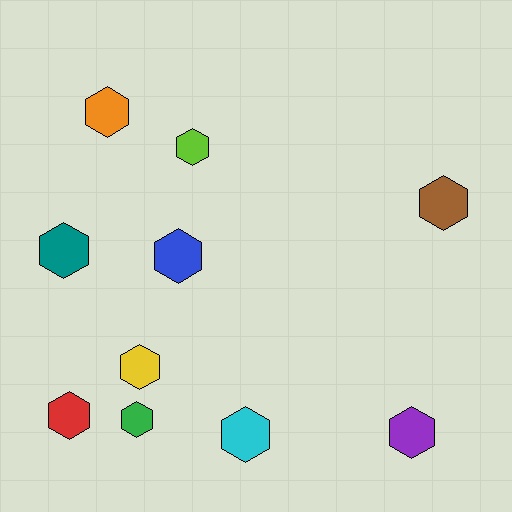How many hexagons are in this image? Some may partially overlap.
There are 10 hexagons.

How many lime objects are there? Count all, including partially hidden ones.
There is 1 lime object.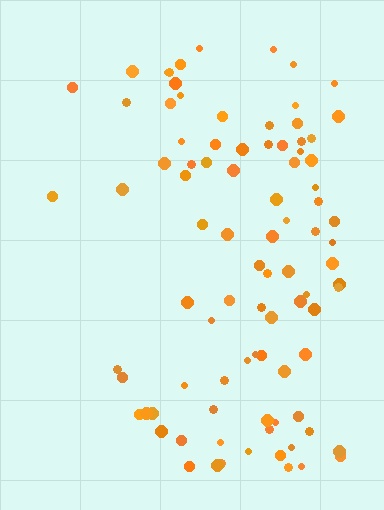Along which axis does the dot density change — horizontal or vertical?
Horizontal.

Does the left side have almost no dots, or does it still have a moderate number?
Still a moderate number, just noticeably fewer than the right.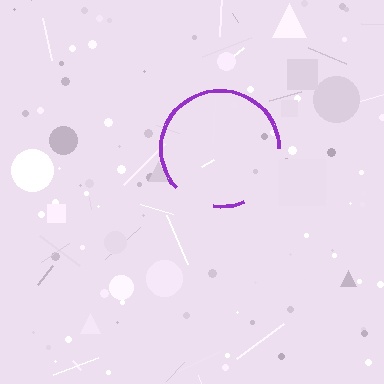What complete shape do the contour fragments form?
The contour fragments form a circle.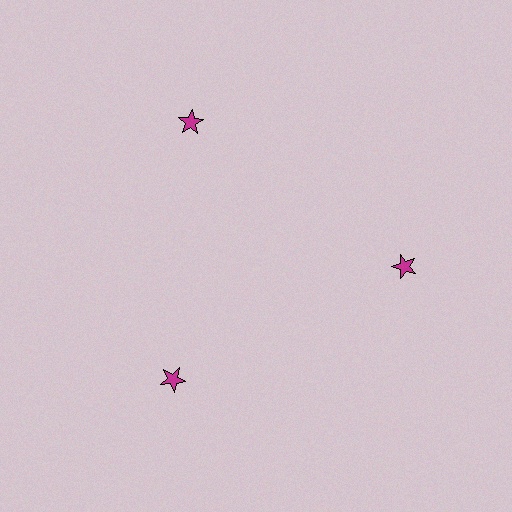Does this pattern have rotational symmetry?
Yes, this pattern has 3-fold rotational symmetry. It looks the same after rotating 120 degrees around the center.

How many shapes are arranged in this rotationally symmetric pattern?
There are 3 shapes, arranged in 3 groups of 1.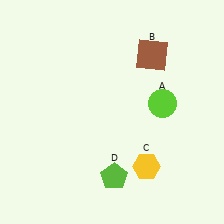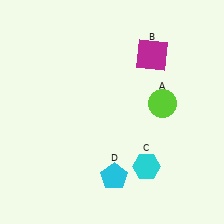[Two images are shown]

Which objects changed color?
B changed from brown to magenta. C changed from yellow to cyan. D changed from lime to cyan.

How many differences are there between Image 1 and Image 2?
There are 3 differences between the two images.